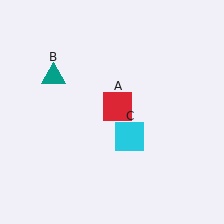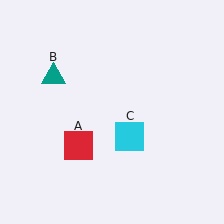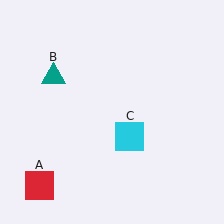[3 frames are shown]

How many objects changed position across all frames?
1 object changed position: red square (object A).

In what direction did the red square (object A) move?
The red square (object A) moved down and to the left.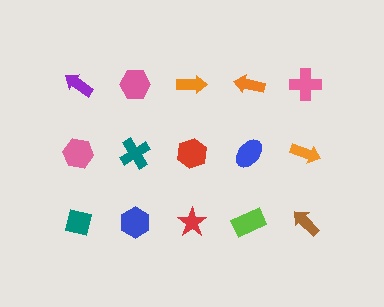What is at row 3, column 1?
A teal square.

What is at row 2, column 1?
A pink hexagon.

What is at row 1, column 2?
A pink hexagon.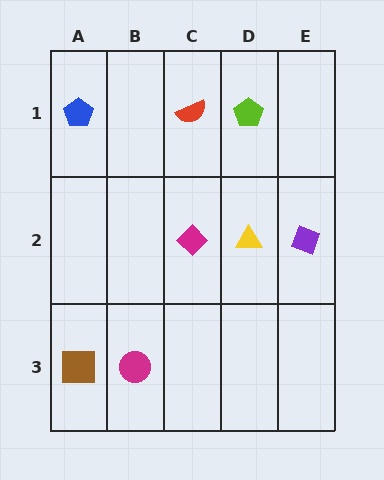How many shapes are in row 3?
2 shapes.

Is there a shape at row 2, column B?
No, that cell is empty.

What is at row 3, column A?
A brown square.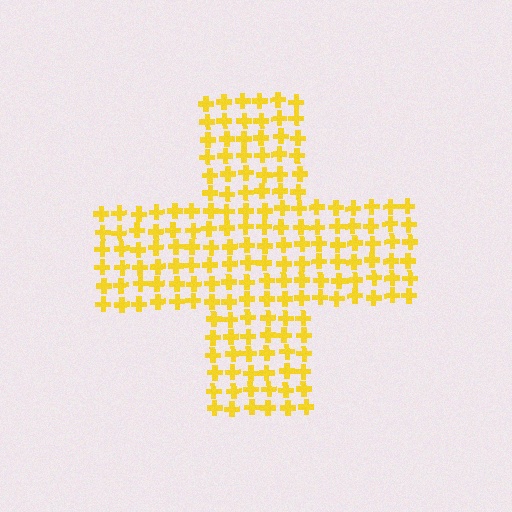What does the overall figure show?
The overall figure shows a cross.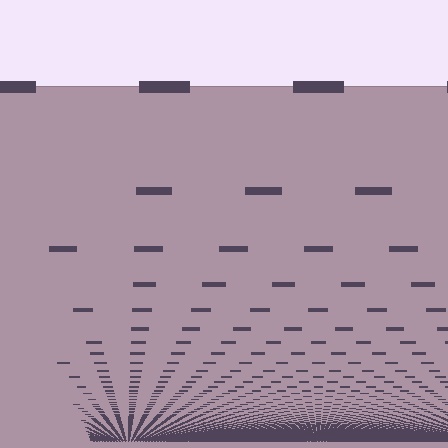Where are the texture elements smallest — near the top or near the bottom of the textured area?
Near the bottom.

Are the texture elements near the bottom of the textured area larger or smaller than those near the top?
Smaller. The gradient is inverted — elements near the bottom are smaller and denser.